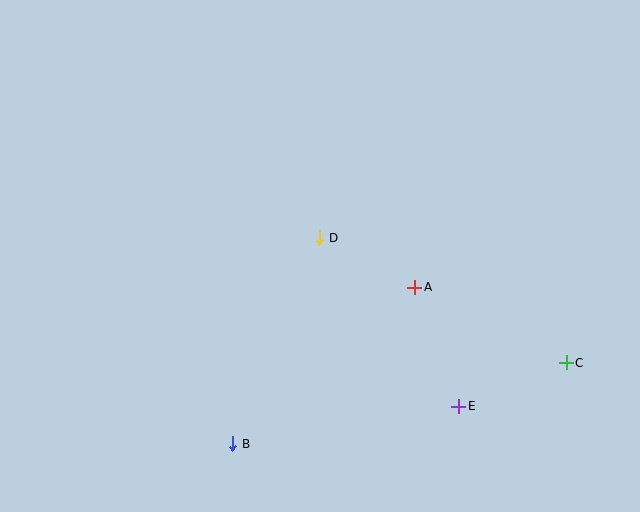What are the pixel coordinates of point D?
Point D is at (320, 238).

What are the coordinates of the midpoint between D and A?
The midpoint between D and A is at (367, 263).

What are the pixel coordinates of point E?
Point E is at (459, 406).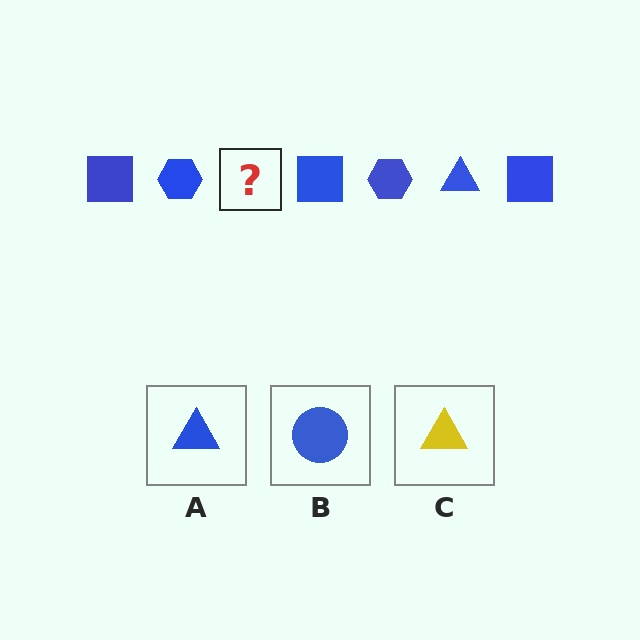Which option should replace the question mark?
Option A.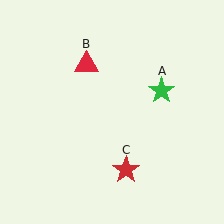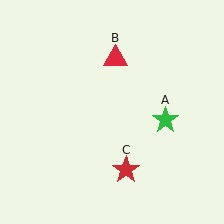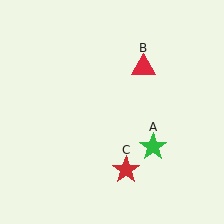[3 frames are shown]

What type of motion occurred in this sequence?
The green star (object A), red triangle (object B) rotated clockwise around the center of the scene.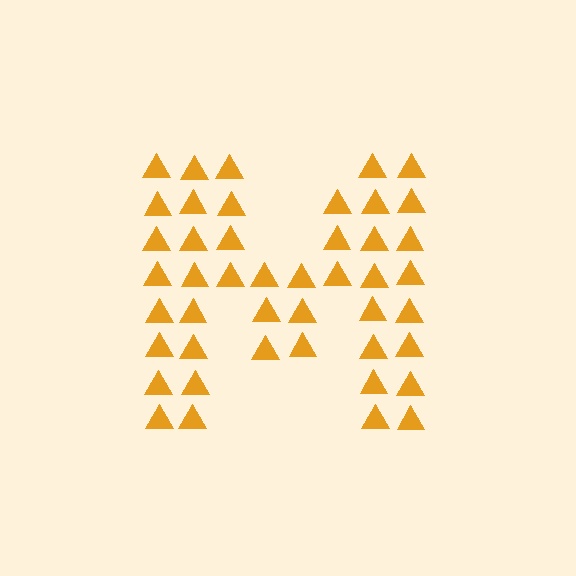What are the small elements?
The small elements are triangles.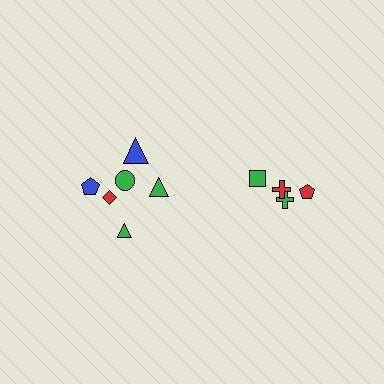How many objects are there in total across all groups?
There are 10 objects.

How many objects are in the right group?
There are 4 objects.